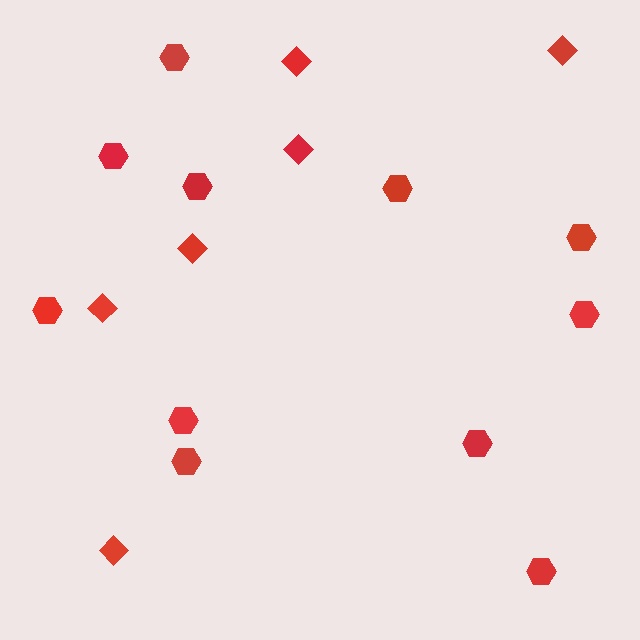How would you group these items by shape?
There are 2 groups: one group of hexagons (11) and one group of diamonds (6).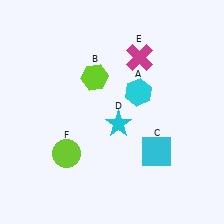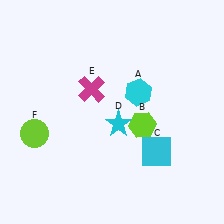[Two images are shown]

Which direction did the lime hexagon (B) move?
The lime hexagon (B) moved right.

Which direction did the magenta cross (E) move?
The magenta cross (E) moved left.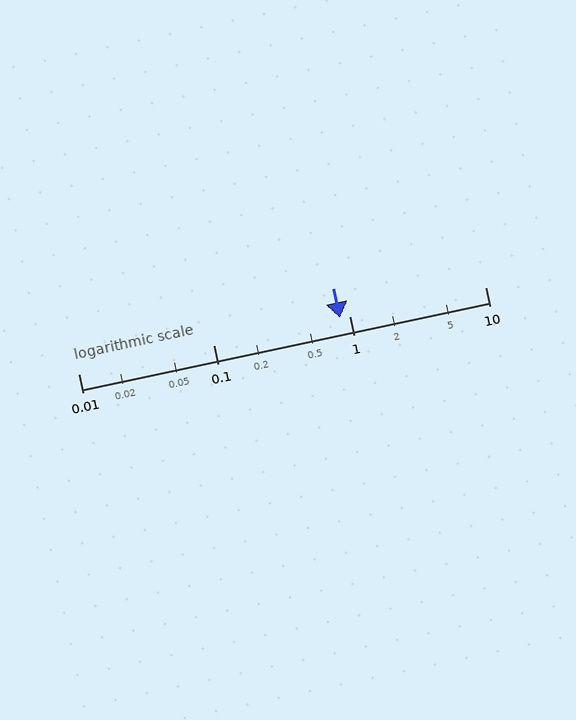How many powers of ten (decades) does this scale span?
The scale spans 3 decades, from 0.01 to 10.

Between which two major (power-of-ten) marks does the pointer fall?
The pointer is between 0.1 and 1.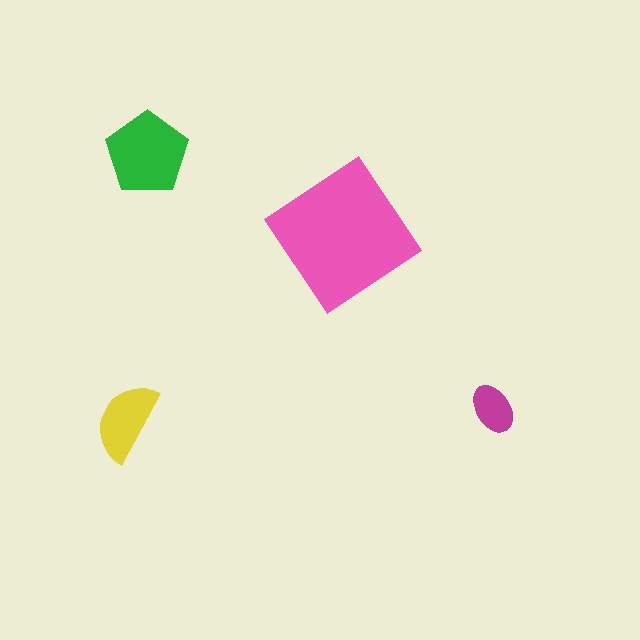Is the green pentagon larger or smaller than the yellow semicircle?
Larger.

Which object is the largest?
The pink diamond.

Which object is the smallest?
The magenta ellipse.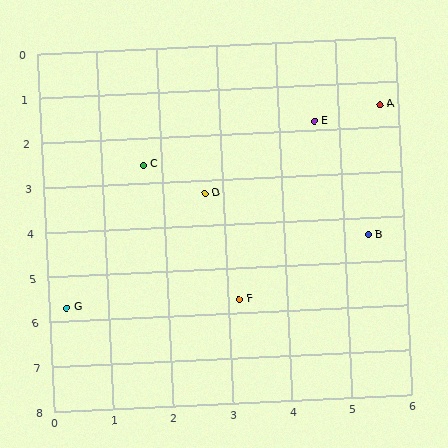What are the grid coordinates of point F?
Point F is at approximately (3.2, 5.7).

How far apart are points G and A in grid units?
Points G and A are about 6.8 grid units apart.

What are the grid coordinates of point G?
Point G is at approximately (0.3, 5.7).